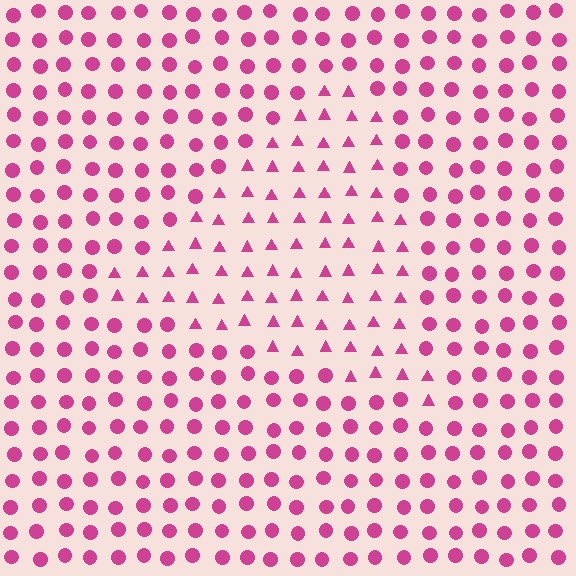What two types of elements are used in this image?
The image uses triangles inside the triangle region and circles outside it.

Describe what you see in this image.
The image is filled with small magenta elements arranged in a uniform grid. A triangle-shaped region contains triangles, while the surrounding area contains circles. The boundary is defined purely by the change in element shape.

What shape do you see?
I see a triangle.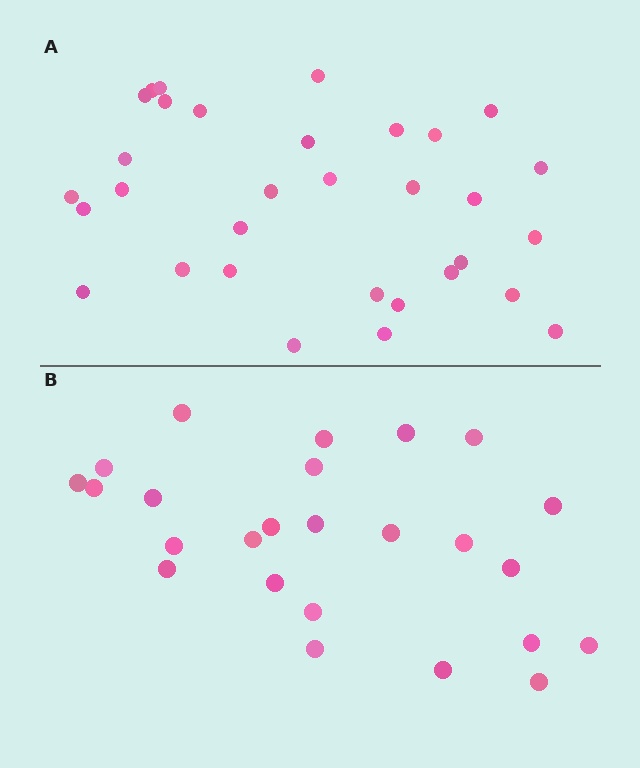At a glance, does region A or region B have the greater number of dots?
Region A (the top region) has more dots.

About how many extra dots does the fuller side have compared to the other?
Region A has roughly 8 or so more dots than region B.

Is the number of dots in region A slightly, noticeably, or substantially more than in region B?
Region A has noticeably more, but not dramatically so. The ratio is roughly 1.3 to 1.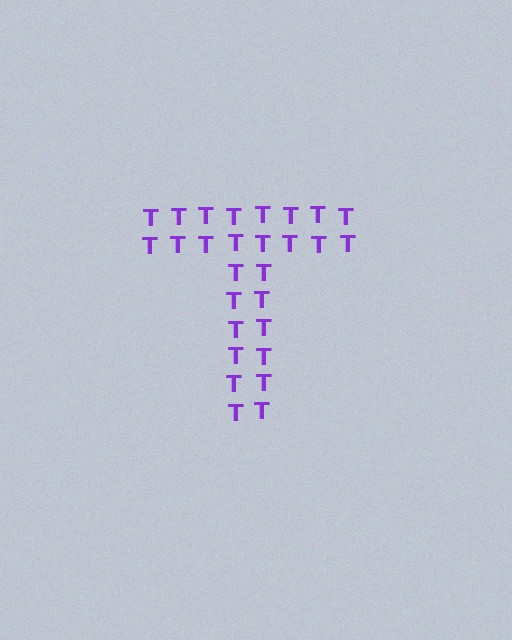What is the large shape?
The large shape is the letter T.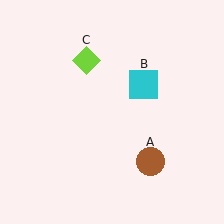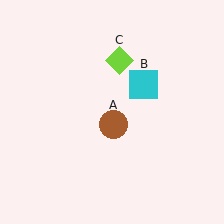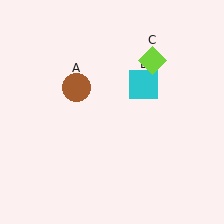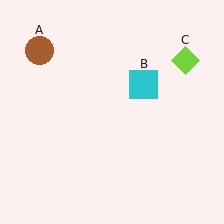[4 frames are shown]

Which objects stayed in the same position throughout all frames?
Cyan square (object B) remained stationary.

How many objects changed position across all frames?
2 objects changed position: brown circle (object A), lime diamond (object C).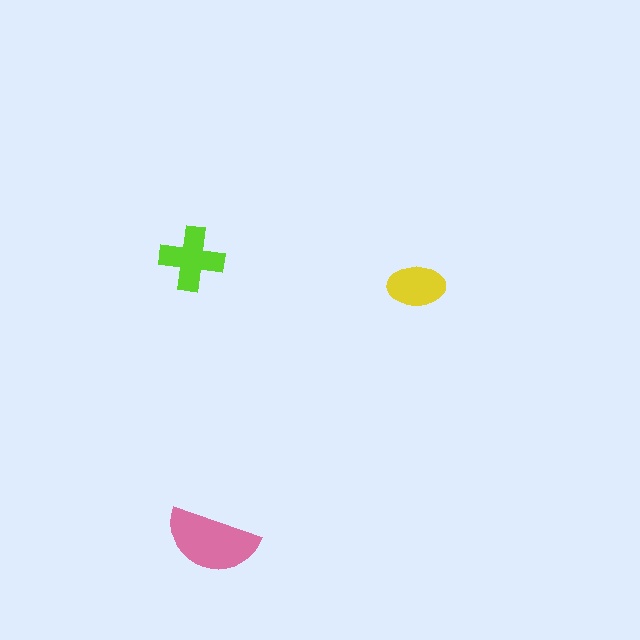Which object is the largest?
The pink semicircle.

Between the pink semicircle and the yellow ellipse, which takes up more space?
The pink semicircle.